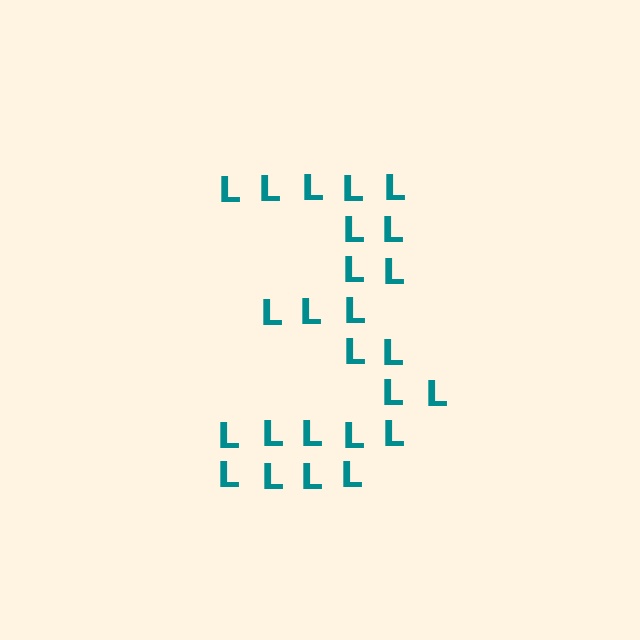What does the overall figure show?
The overall figure shows the digit 3.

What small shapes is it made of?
It is made of small letter L's.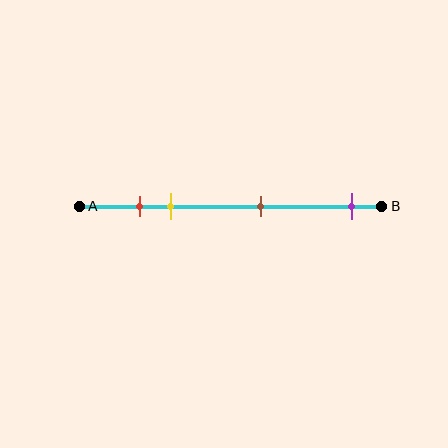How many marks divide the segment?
There are 4 marks dividing the segment.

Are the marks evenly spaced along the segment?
No, the marks are not evenly spaced.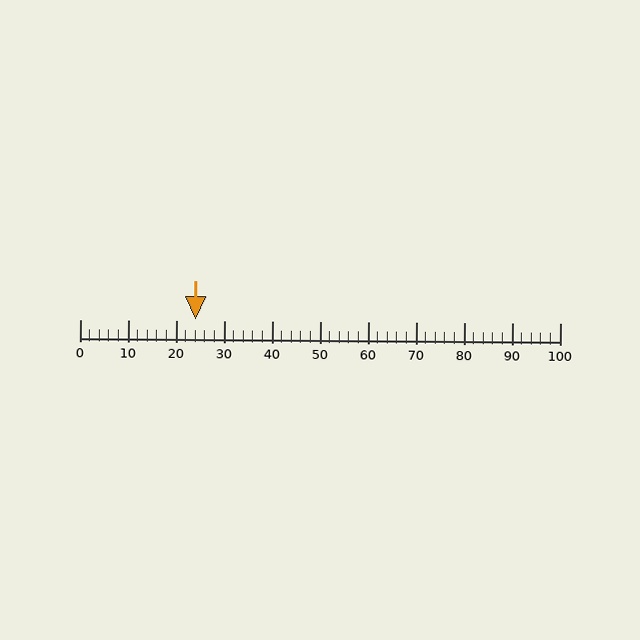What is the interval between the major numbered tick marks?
The major tick marks are spaced 10 units apart.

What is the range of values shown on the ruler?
The ruler shows values from 0 to 100.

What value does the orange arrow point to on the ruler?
The orange arrow points to approximately 24.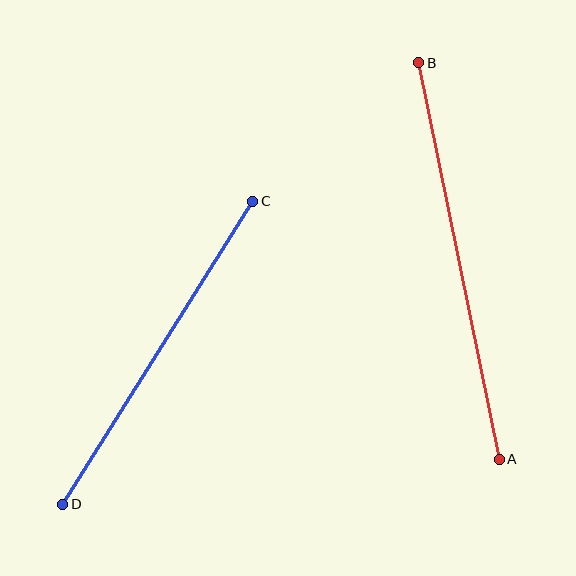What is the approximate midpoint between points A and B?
The midpoint is at approximately (459, 261) pixels.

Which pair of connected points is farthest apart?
Points A and B are farthest apart.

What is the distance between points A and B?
The distance is approximately 404 pixels.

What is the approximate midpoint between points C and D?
The midpoint is at approximately (158, 353) pixels.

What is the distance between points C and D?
The distance is approximately 358 pixels.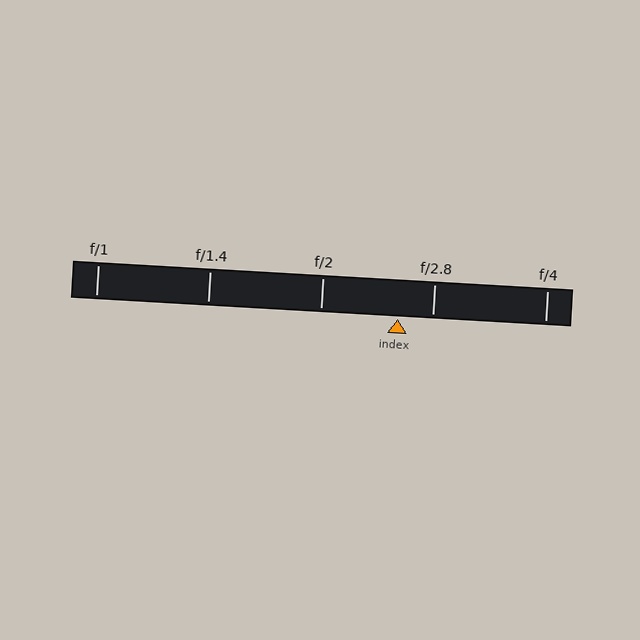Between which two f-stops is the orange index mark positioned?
The index mark is between f/2 and f/2.8.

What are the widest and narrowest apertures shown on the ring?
The widest aperture shown is f/1 and the narrowest is f/4.